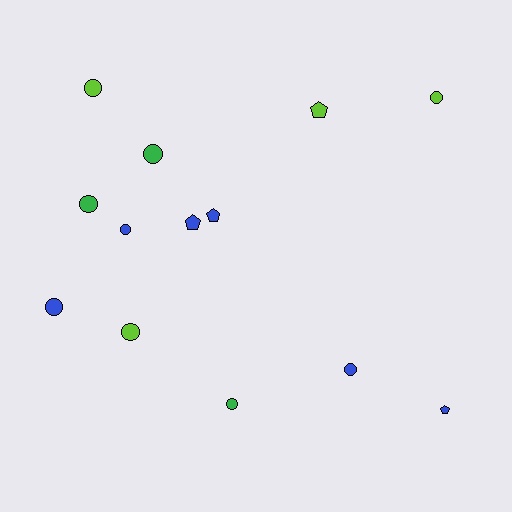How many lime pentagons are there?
There is 1 lime pentagon.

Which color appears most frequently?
Blue, with 6 objects.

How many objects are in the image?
There are 13 objects.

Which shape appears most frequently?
Circle, with 9 objects.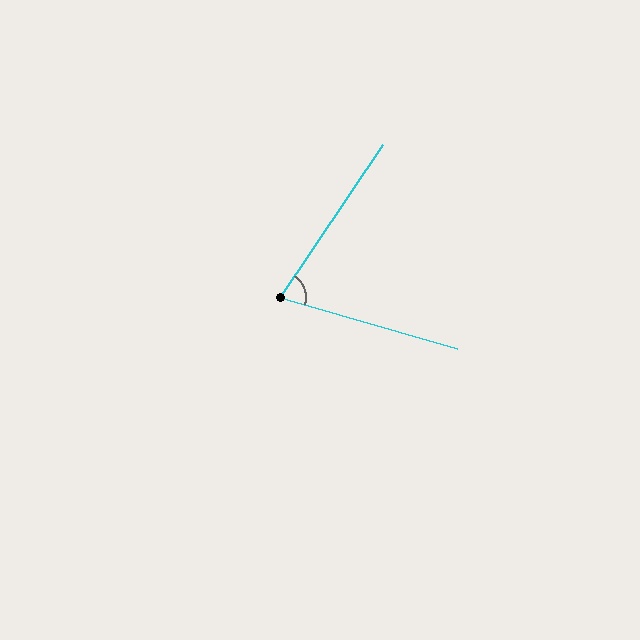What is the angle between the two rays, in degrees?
Approximately 72 degrees.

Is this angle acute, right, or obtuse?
It is acute.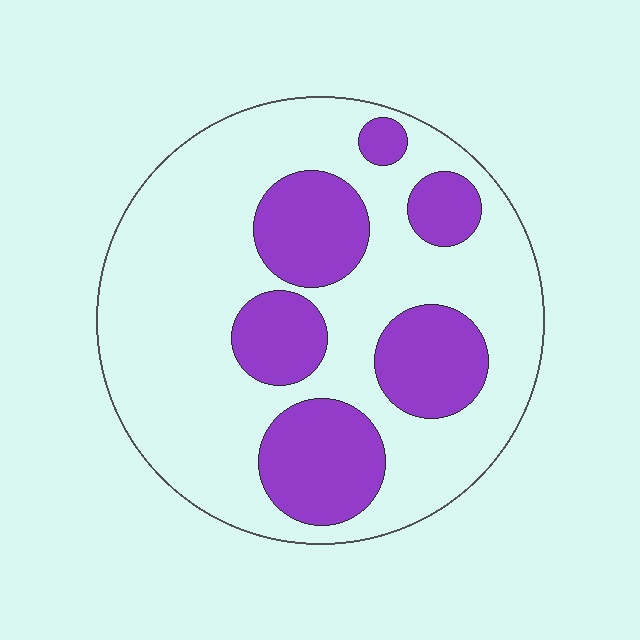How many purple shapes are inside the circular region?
6.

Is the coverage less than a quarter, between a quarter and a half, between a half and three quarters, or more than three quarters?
Between a quarter and a half.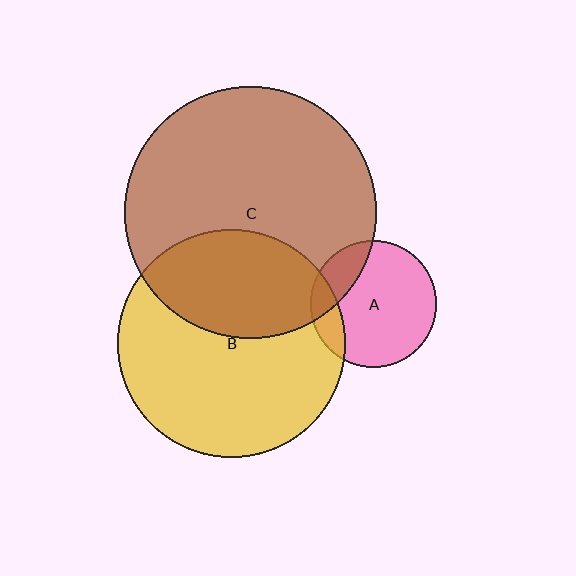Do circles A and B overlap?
Yes.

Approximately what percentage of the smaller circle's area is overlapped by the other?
Approximately 15%.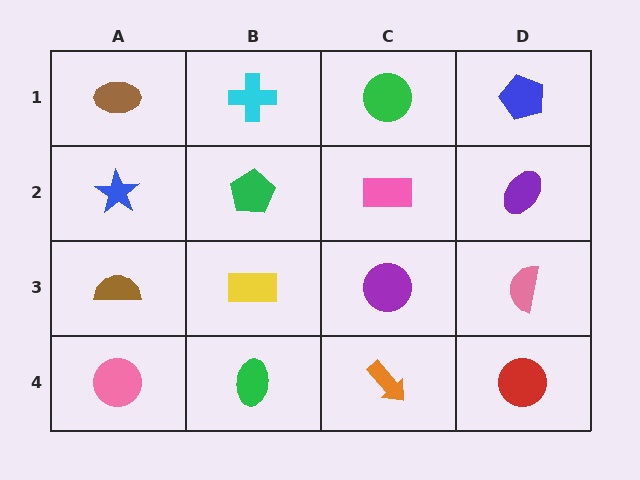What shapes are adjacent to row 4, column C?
A purple circle (row 3, column C), a green ellipse (row 4, column B), a red circle (row 4, column D).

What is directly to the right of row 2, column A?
A green pentagon.